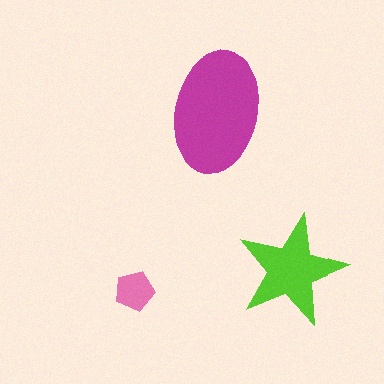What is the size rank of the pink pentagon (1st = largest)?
3rd.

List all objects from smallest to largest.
The pink pentagon, the lime star, the magenta ellipse.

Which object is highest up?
The magenta ellipse is topmost.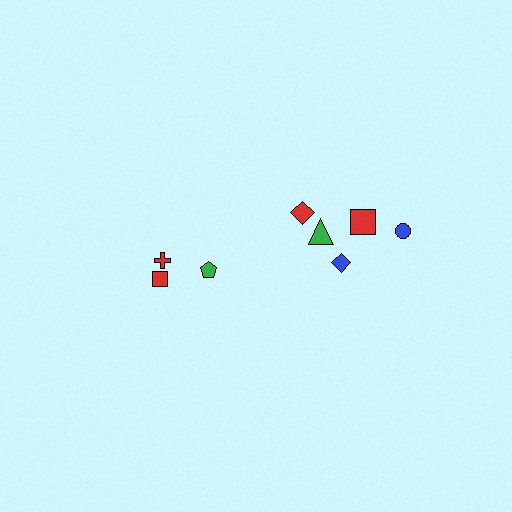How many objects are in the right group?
There are 5 objects.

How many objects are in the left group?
There are 3 objects.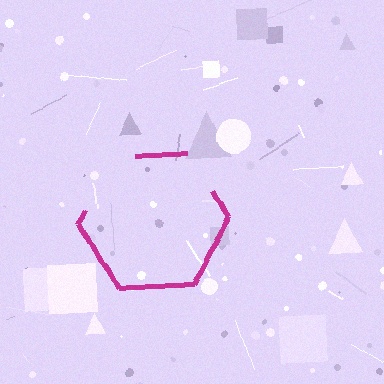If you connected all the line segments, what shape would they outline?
They would outline a hexagon.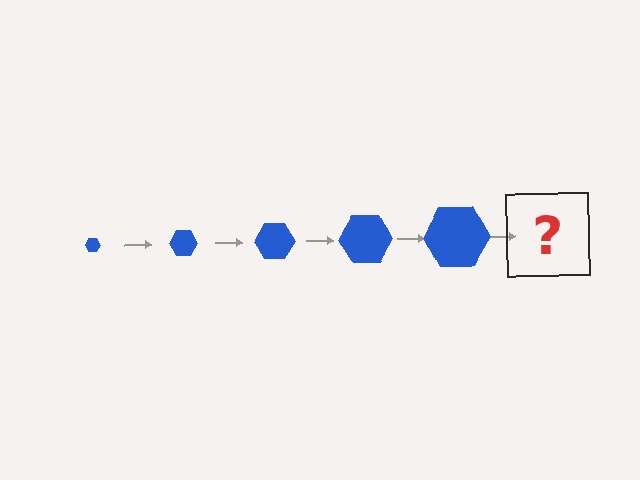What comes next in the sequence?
The next element should be a blue hexagon, larger than the previous one.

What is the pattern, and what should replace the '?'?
The pattern is that the hexagon gets progressively larger each step. The '?' should be a blue hexagon, larger than the previous one.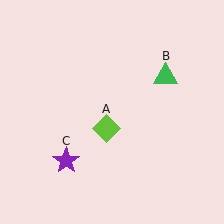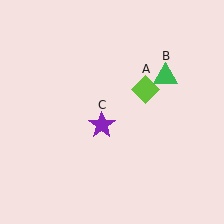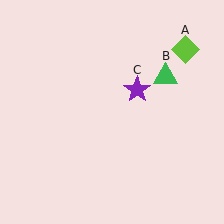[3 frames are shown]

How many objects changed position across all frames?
2 objects changed position: lime diamond (object A), purple star (object C).